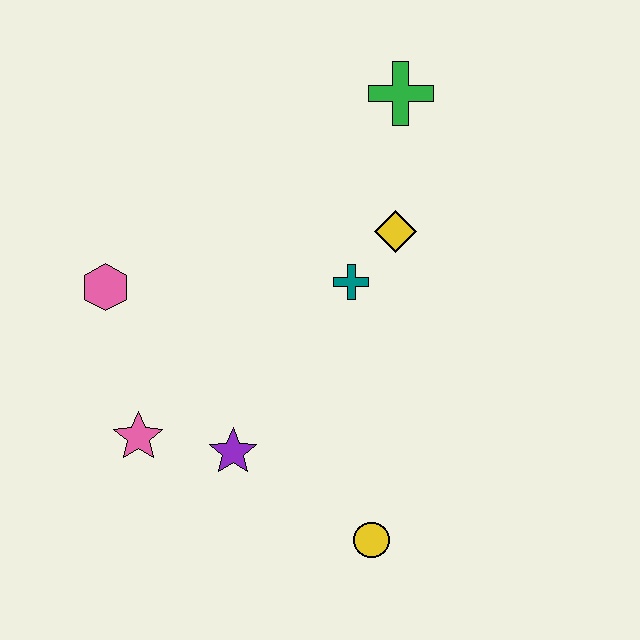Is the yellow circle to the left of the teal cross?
No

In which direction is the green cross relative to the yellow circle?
The green cross is above the yellow circle.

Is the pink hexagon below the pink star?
No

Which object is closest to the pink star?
The purple star is closest to the pink star.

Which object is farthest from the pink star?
The green cross is farthest from the pink star.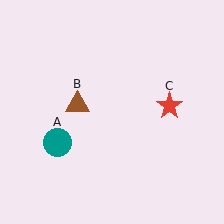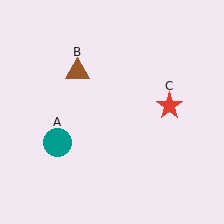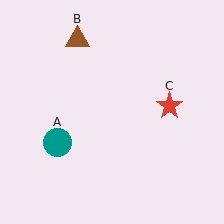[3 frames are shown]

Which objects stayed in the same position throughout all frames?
Teal circle (object A) and red star (object C) remained stationary.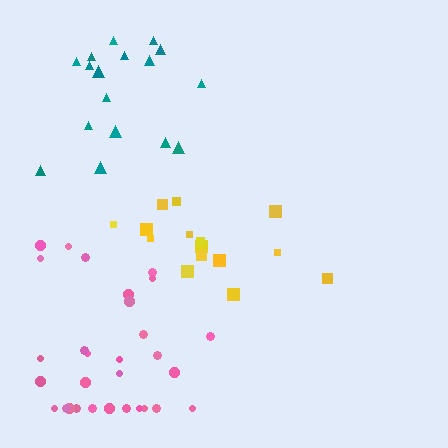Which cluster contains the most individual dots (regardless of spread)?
Pink (30).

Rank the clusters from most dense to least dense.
yellow, pink, teal.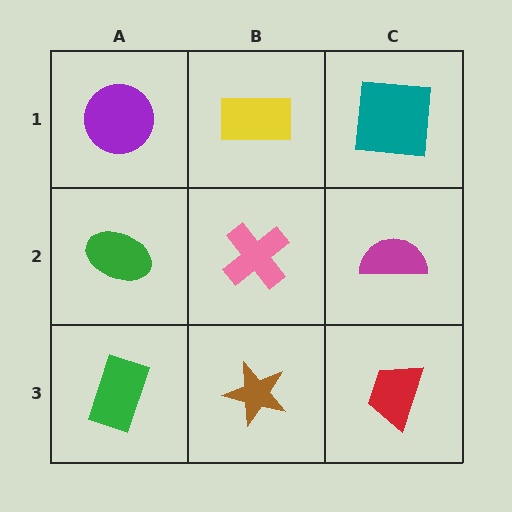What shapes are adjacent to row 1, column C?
A magenta semicircle (row 2, column C), a yellow rectangle (row 1, column B).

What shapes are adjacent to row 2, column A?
A purple circle (row 1, column A), a green rectangle (row 3, column A), a pink cross (row 2, column B).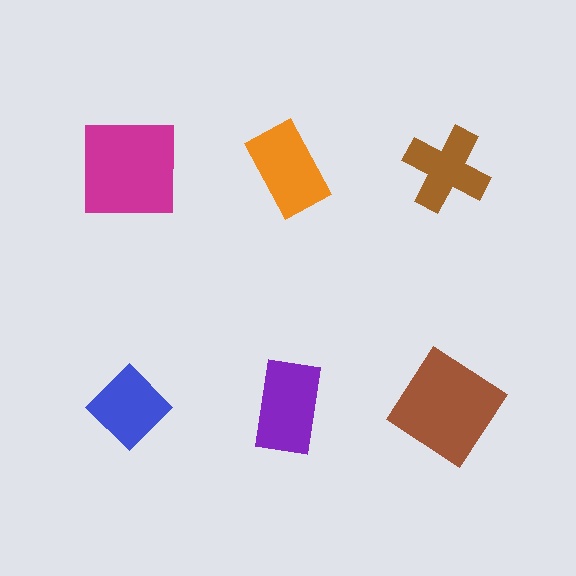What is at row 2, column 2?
A purple rectangle.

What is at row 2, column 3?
A brown diamond.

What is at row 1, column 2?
An orange rectangle.